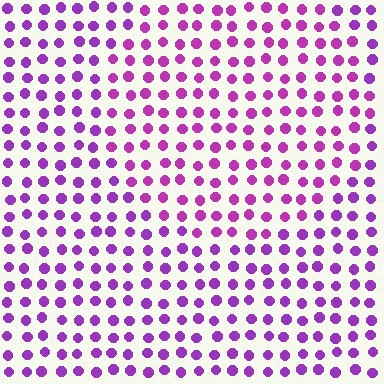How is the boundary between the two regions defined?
The boundary is defined purely by a slight shift in hue (about 20 degrees). Spacing, size, and orientation are identical on both sides.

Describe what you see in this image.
The image is filled with small purple elements in a uniform arrangement. A circle-shaped region is visible where the elements are tinted to a slightly different hue, forming a subtle color boundary.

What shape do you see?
I see a circle.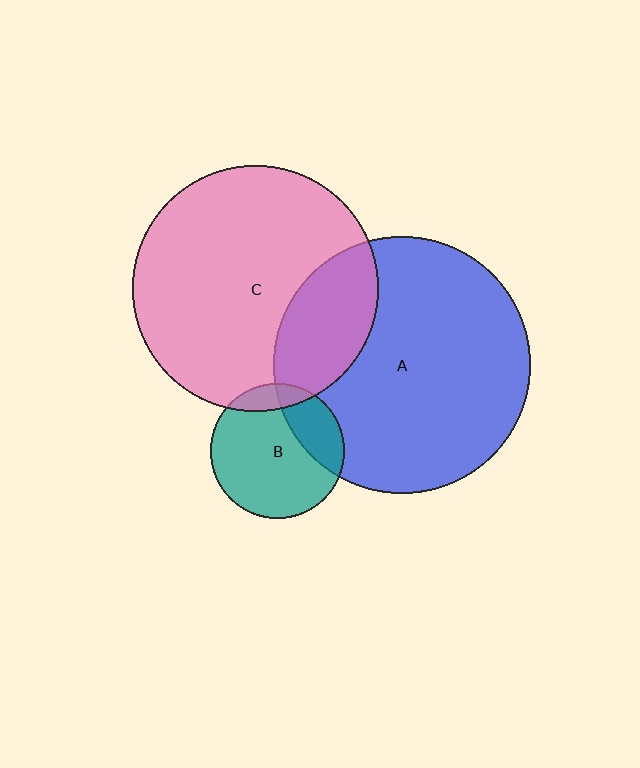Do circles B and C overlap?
Yes.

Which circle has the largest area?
Circle A (blue).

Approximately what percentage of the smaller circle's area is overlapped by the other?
Approximately 10%.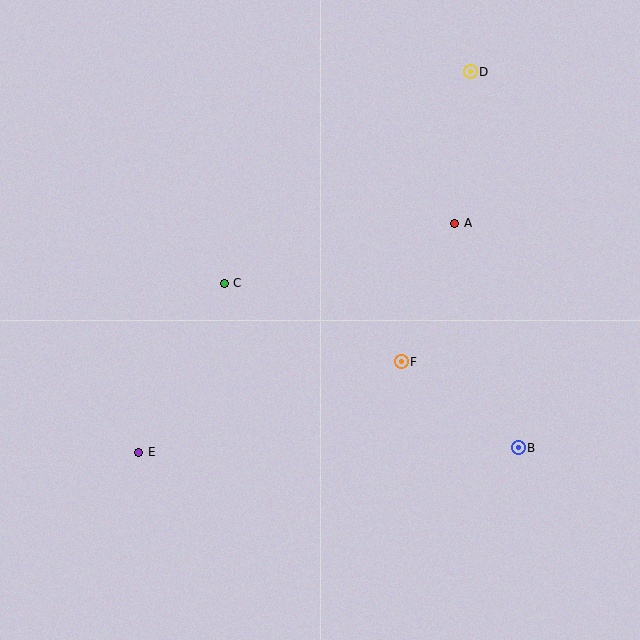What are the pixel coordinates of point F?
Point F is at (401, 362).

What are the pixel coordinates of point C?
Point C is at (224, 283).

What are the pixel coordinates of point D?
Point D is at (470, 72).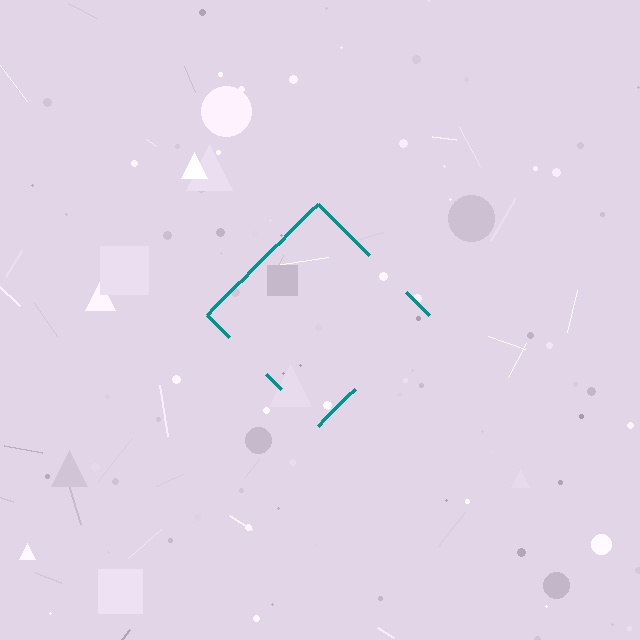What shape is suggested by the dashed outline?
The dashed outline suggests a diamond.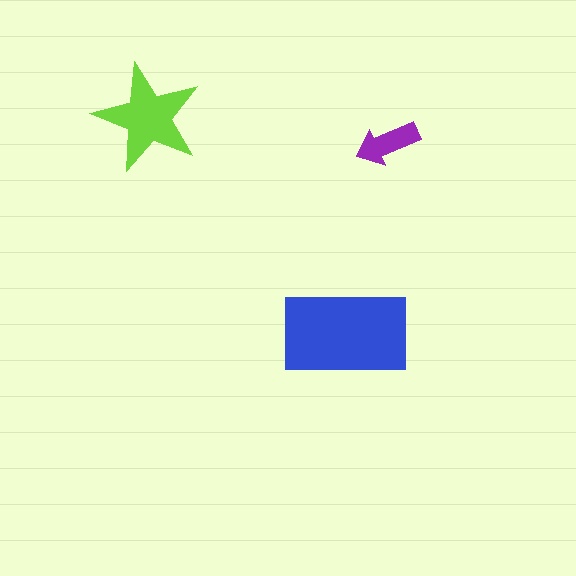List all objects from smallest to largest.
The purple arrow, the lime star, the blue rectangle.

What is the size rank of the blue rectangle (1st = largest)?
1st.